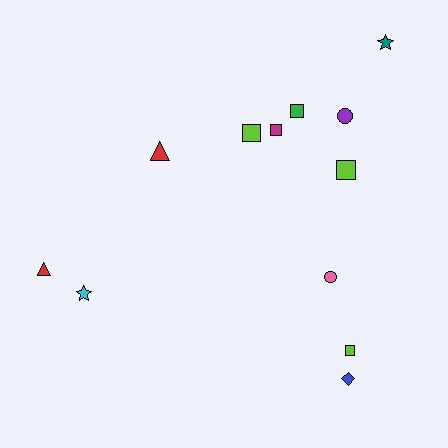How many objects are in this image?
There are 12 objects.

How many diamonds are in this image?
There is 1 diamond.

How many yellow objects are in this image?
There are no yellow objects.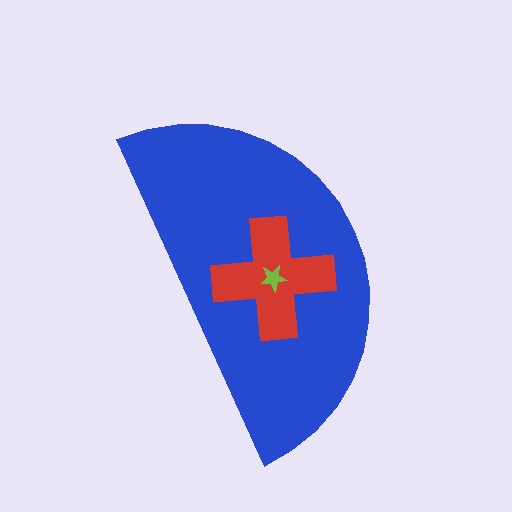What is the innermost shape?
The lime star.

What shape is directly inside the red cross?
The lime star.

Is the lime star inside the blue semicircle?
Yes.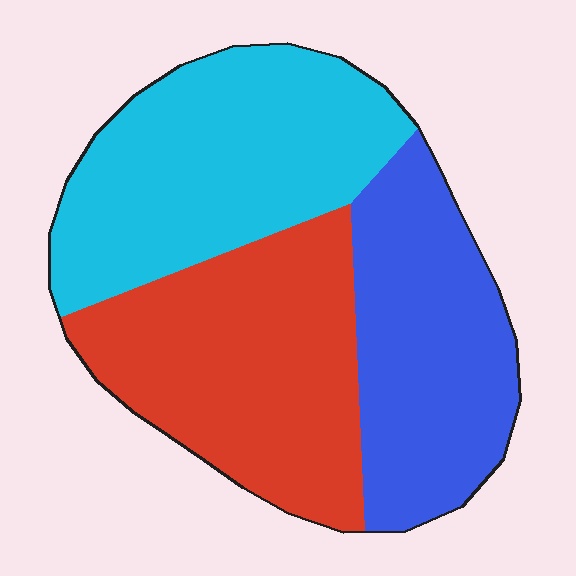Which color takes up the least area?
Blue, at roughly 30%.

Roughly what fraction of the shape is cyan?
Cyan covers roughly 35% of the shape.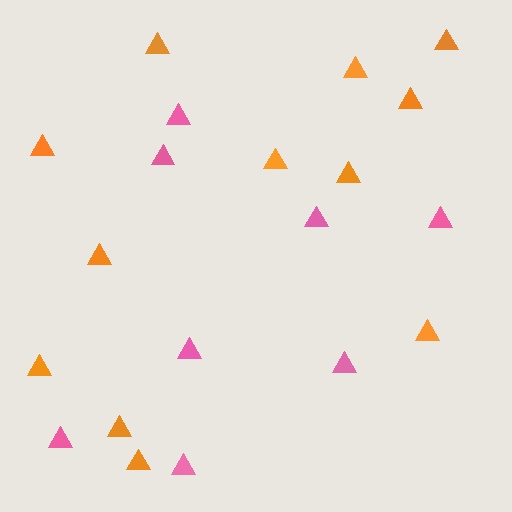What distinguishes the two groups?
There are 2 groups: one group of pink triangles (8) and one group of orange triangles (12).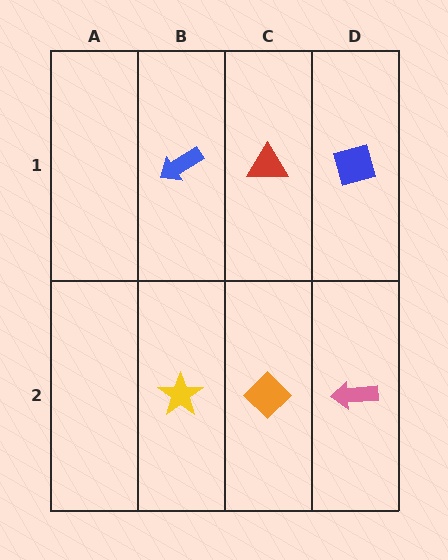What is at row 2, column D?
A pink arrow.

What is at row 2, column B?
A yellow star.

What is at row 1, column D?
A blue diamond.